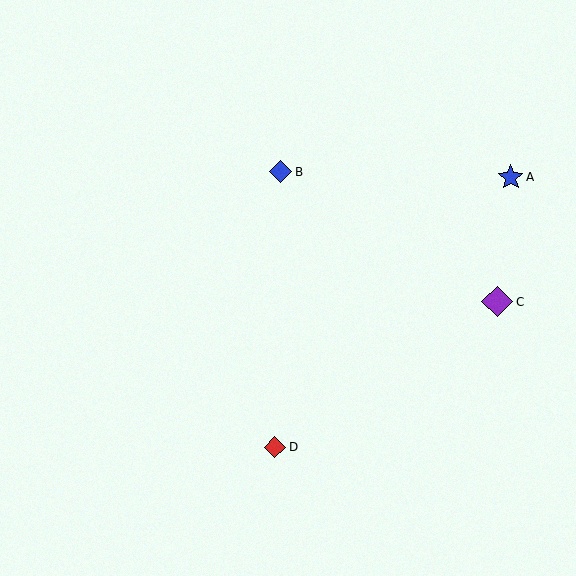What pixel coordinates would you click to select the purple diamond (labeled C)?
Click at (497, 302) to select the purple diamond C.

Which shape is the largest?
The purple diamond (labeled C) is the largest.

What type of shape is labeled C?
Shape C is a purple diamond.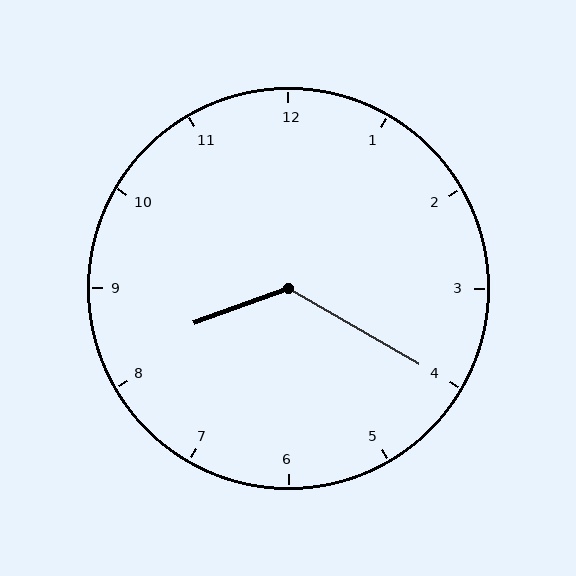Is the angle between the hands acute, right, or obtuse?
It is obtuse.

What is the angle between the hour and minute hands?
Approximately 130 degrees.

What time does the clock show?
8:20.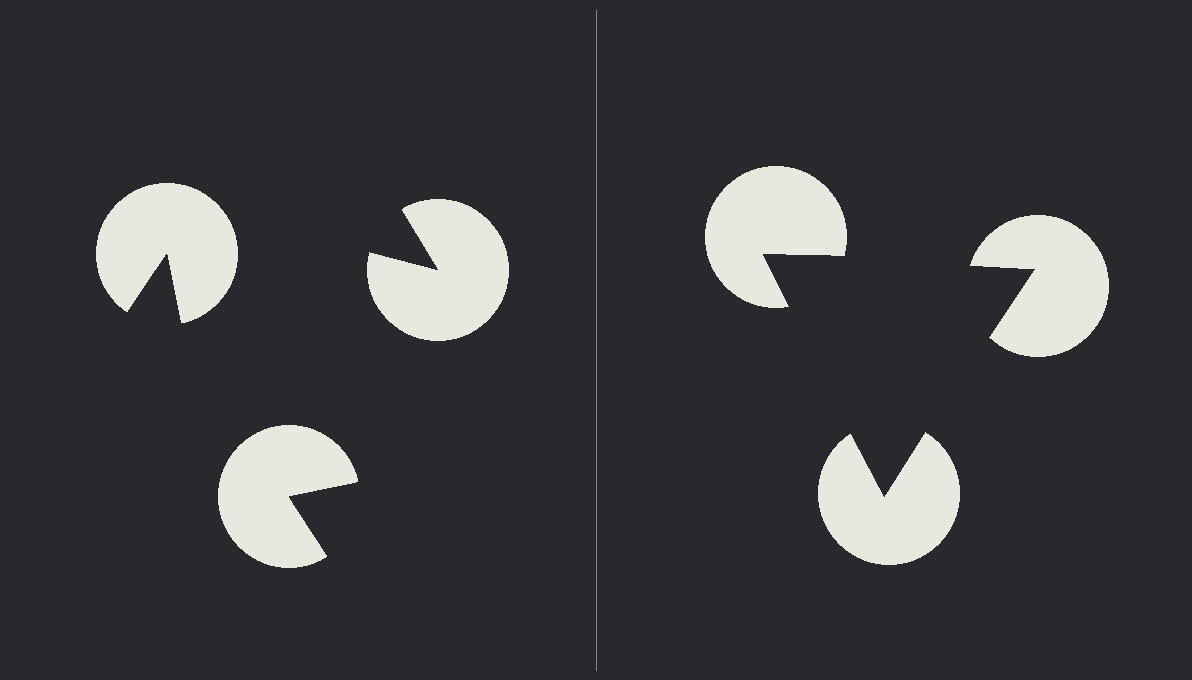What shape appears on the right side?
An illusory triangle.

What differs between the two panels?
The pac-man discs are positioned identically on both sides; only the wedge orientations differ. On the right they align to a triangle; on the left they are misaligned.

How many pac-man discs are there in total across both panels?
6 — 3 on each side.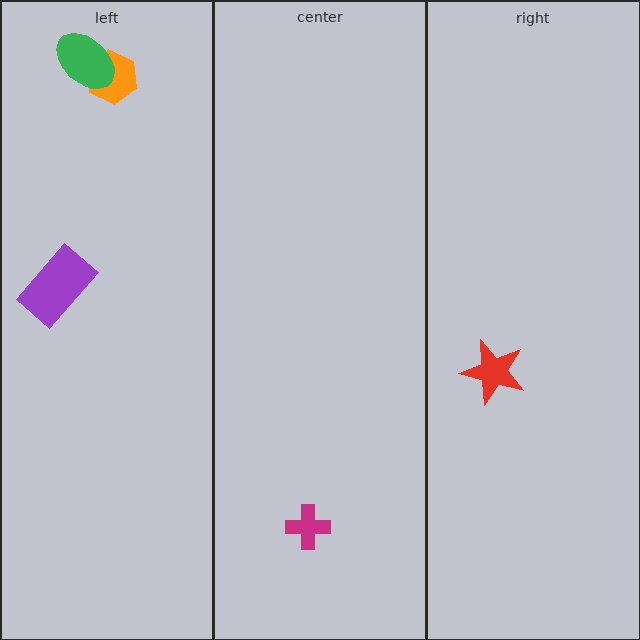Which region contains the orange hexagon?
The left region.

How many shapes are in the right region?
1.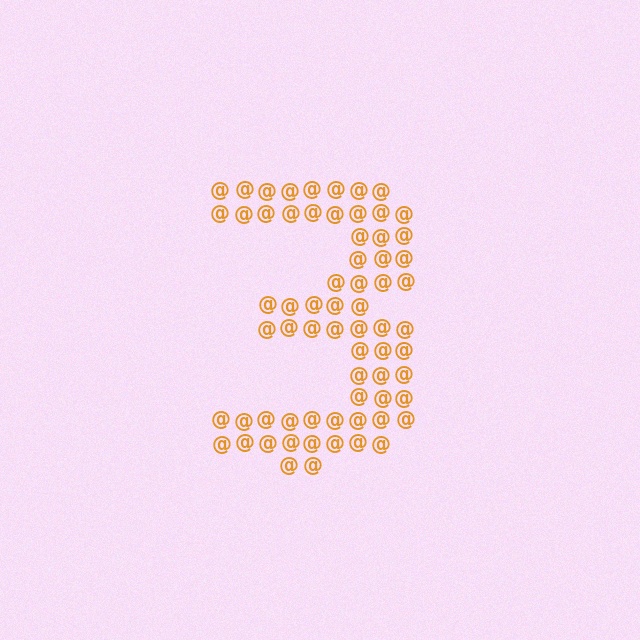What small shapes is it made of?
It is made of small at signs.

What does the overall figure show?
The overall figure shows the digit 3.